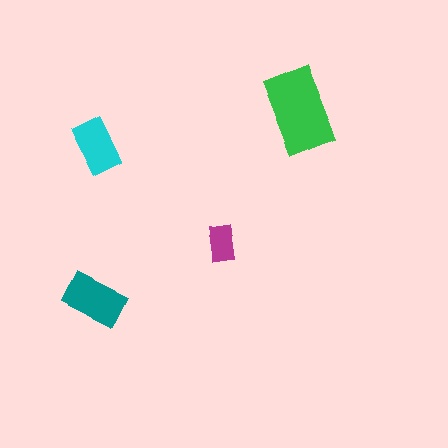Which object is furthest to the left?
The cyan rectangle is leftmost.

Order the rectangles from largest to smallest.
the green one, the teal one, the cyan one, the magenta one.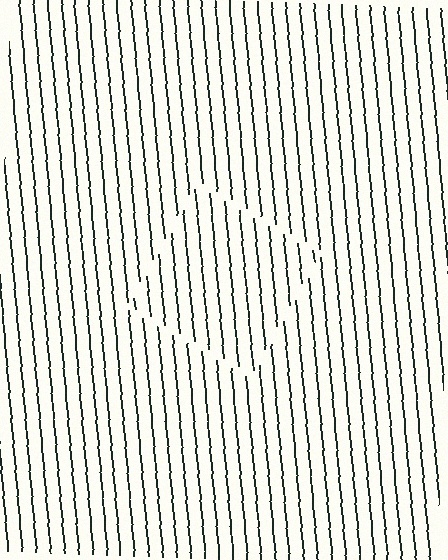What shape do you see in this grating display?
An illusory square. The interior of the shape contains the same grating, shifted by half a period — the contour is defined by the phase discontinuity where line-ends from the inner and outer gratings abut.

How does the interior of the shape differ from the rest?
The interior of the shape contains the same grating, shifted by half a period — the contour is defined by the phase discontinuity where line-ends from the inner and outer gratings abut.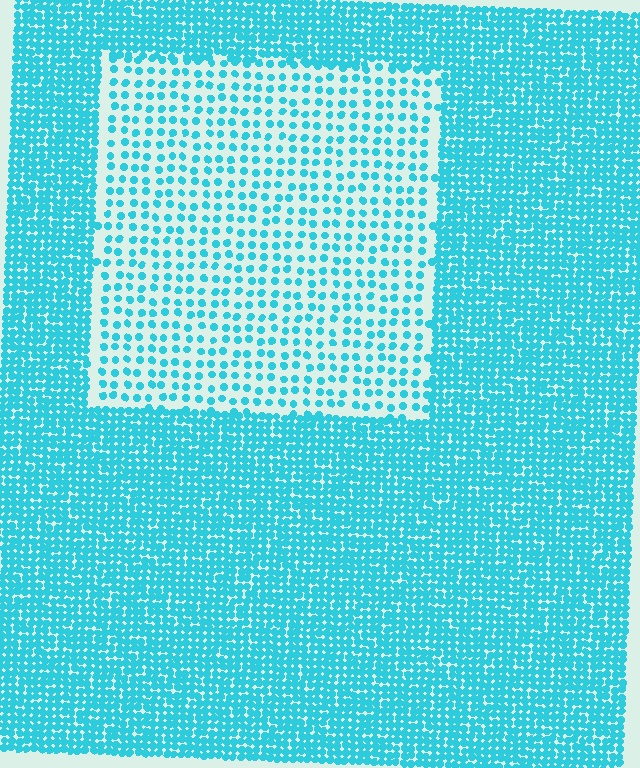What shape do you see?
I see a rectangle.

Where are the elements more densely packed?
The elements are more densely packed outside the rectangle boundary.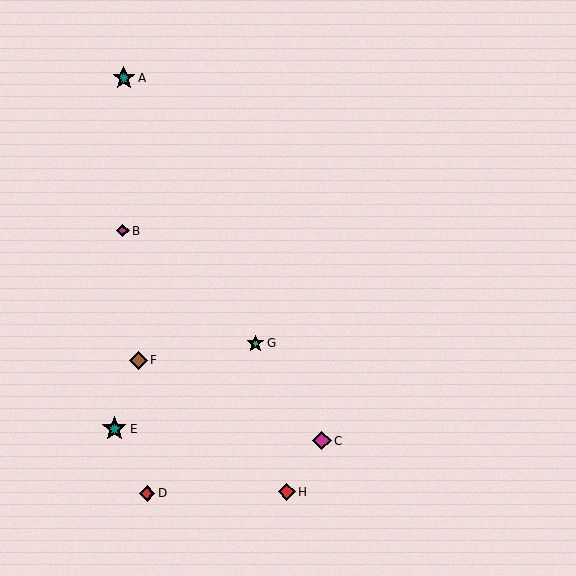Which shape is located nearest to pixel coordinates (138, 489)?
The red diamond (labeled D) at (147, 493) is nearest to that location.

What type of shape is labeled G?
Shape G is a green star.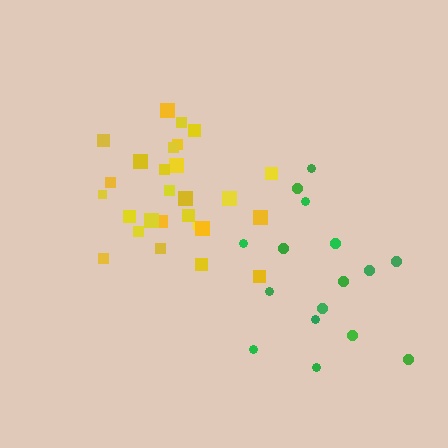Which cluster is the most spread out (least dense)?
Green.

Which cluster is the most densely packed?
Yellow.